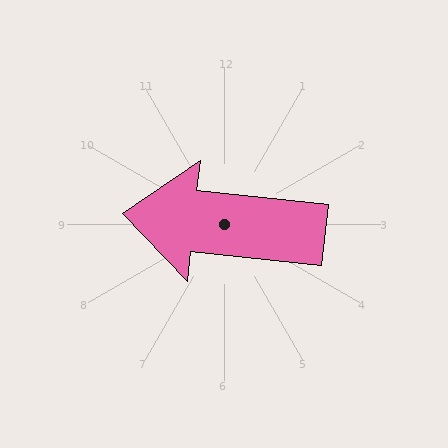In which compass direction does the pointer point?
West.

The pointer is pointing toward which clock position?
Roughly 9 o'clock.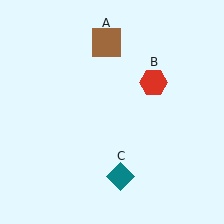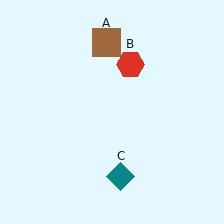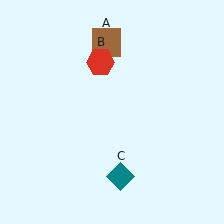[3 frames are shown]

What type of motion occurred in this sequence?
The red hexagon (object B) rotated counterclockwise around the center of the scene.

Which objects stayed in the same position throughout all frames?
Brown square (object A) and teal diamond (object C) remained stationary.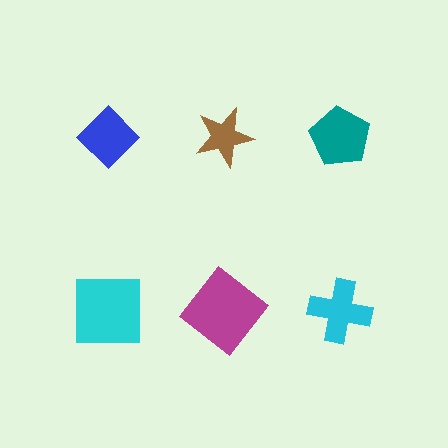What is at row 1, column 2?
A brown star.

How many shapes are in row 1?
3 shapes.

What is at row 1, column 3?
A teal pentagon.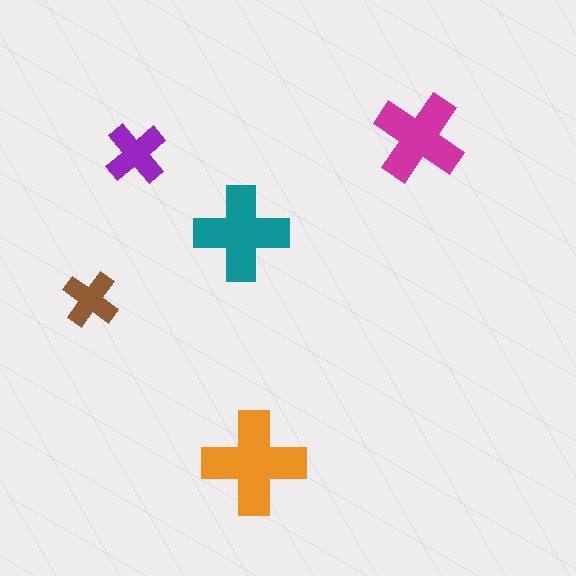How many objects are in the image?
There are 5 objects in the image.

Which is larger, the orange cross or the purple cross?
The orange one.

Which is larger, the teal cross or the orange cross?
The orange one.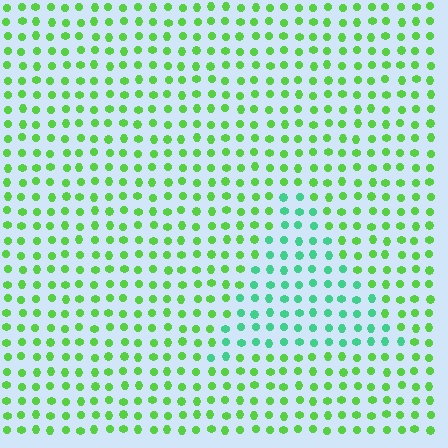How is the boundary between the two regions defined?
The boundary is defined purely by a slight shift in hue (about 41 degrees). Spacing, size, and orientation are identical on both sides.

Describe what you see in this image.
The image is filled with small lime elements in a uniform arrangement. A triangle-shaped region is visible where the elements are tinted to a slightly different hue, forming a subtle color boundary.